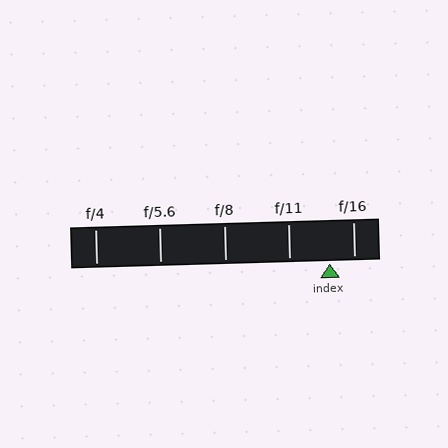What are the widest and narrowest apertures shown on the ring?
The widest aperture shown is f/4 and the narrowest is f/16.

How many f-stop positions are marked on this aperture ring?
There are 5 f-stop positions marked.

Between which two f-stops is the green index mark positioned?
The index mark is between f/11 and f/16.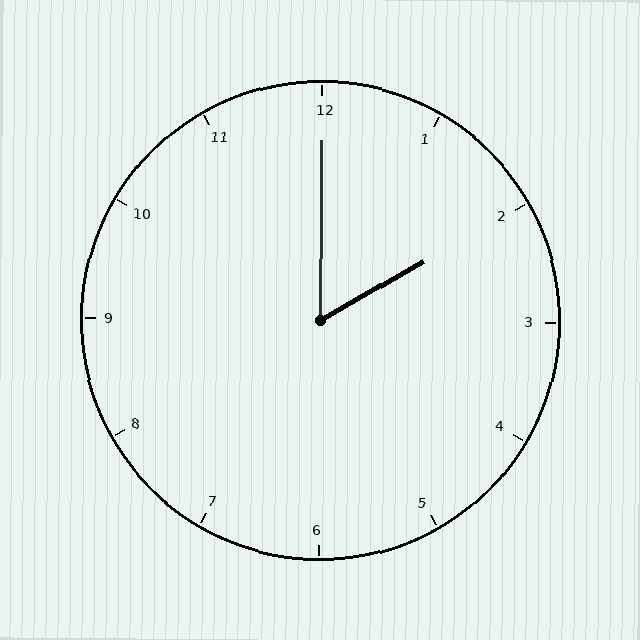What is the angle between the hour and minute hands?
Approximately 60 degrees.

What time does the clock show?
2:00.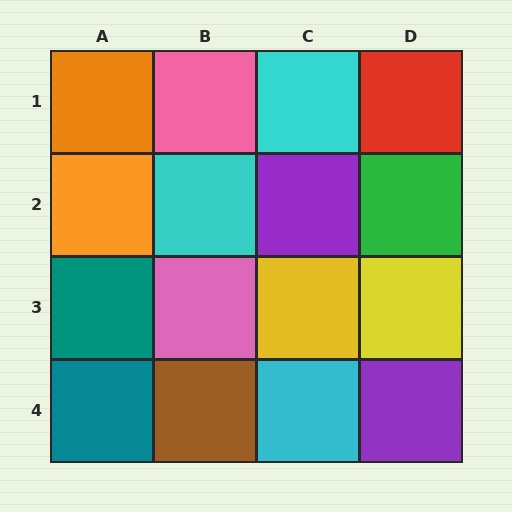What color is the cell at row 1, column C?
Cyan.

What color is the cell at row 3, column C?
Yellow.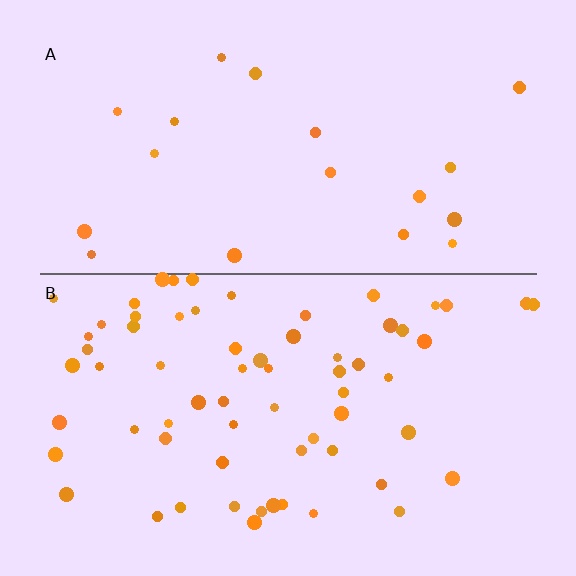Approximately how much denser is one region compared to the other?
Approximately 3.5× — region B over region A.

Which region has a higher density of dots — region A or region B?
B (the bottom).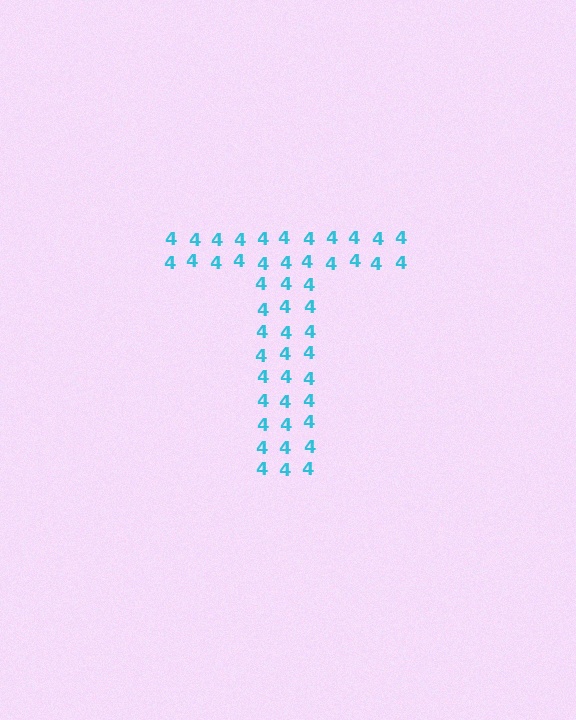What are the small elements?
The small elements are digit 4's.